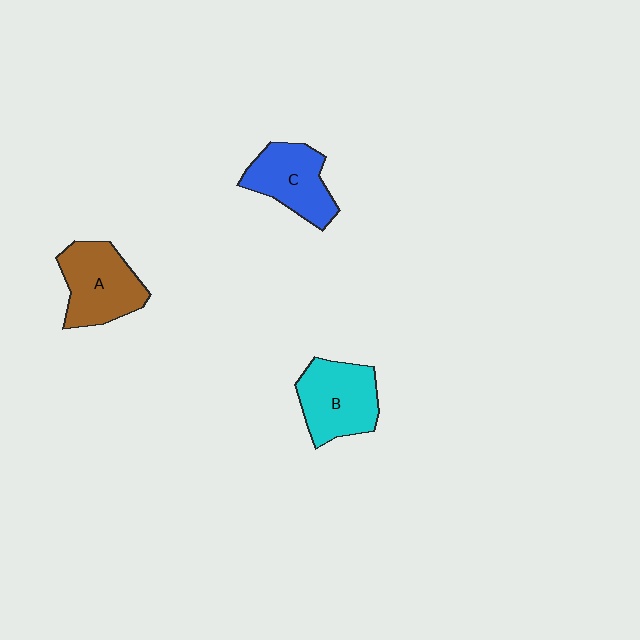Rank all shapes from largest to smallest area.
From largest to smallest: A (brown), B (cyan), C (blue).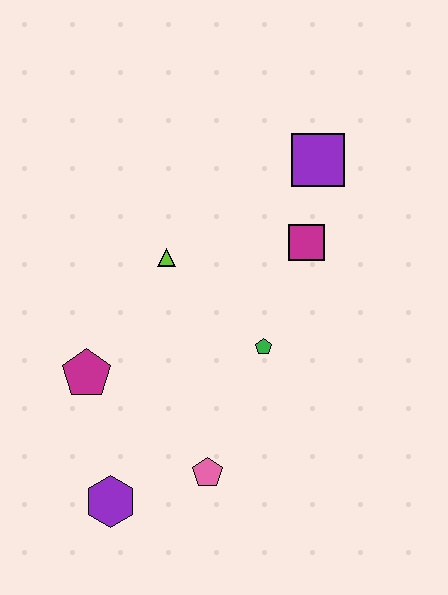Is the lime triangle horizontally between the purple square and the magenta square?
No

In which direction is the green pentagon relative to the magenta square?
The green pentagon is below the magenta square.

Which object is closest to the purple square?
The magenta square is closest to the purple square.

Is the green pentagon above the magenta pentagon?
Yes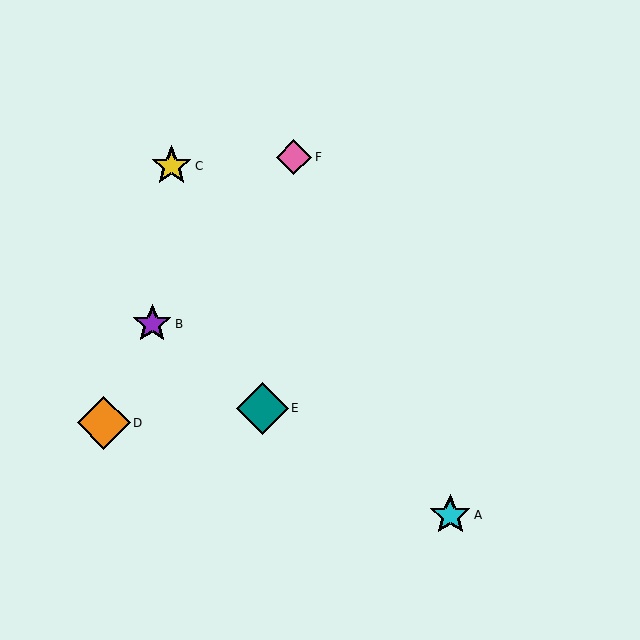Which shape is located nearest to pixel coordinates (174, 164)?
The yellow star (labeled C) at (172, 166) is nearest to that location.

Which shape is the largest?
The orange diamond (labeled D) is the largest.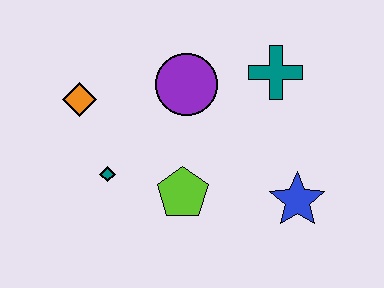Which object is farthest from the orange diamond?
The blue star is farthest from the orange diamond.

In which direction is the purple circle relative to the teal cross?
The purple circle is to the left of the teal cross.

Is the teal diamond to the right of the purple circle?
No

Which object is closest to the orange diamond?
The teal diamond is closest to the orange diamond.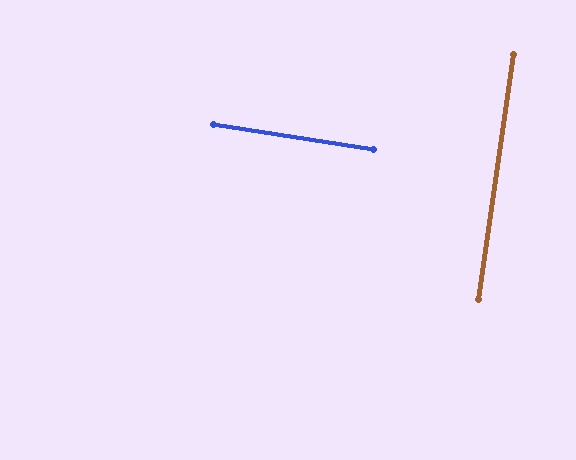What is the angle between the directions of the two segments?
Approximately 89 degrees.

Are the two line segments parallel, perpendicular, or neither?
Perpendicular — they meet at approximately 89°.